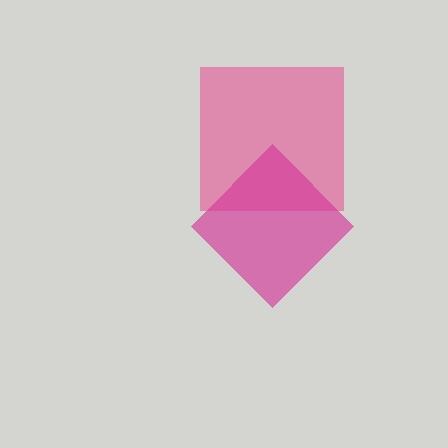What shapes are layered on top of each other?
The layered shapes are: a pink square, a magenta diamond.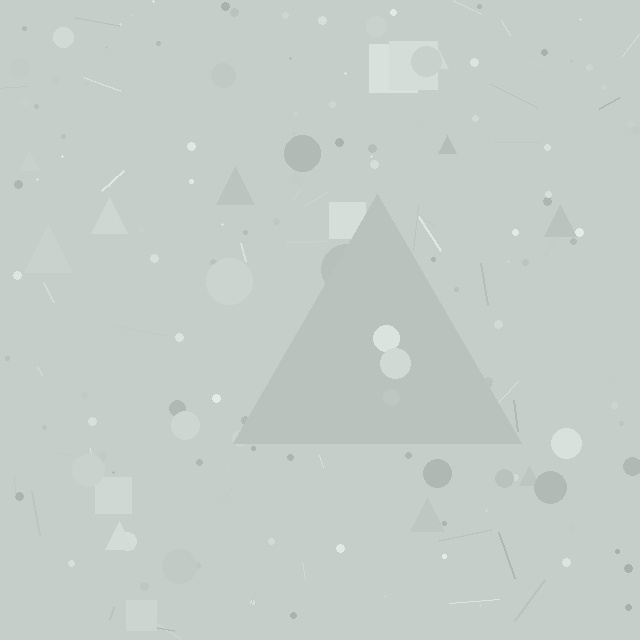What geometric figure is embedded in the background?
A triangle is embedded in the background.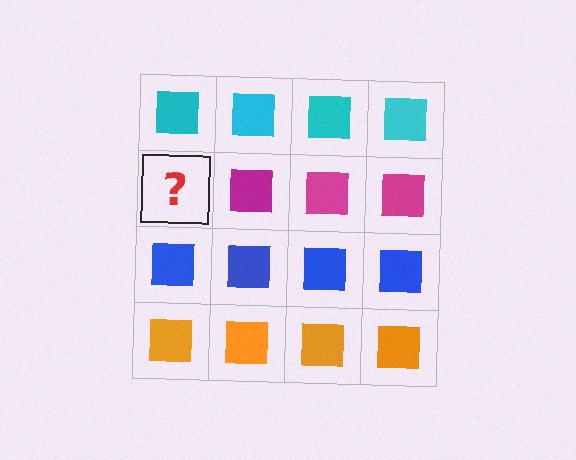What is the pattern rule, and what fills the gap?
The rule is that each row has a consistent color. The gap should be filled with a magenta square.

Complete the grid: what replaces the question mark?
The question mark should be replaced with a magenta square.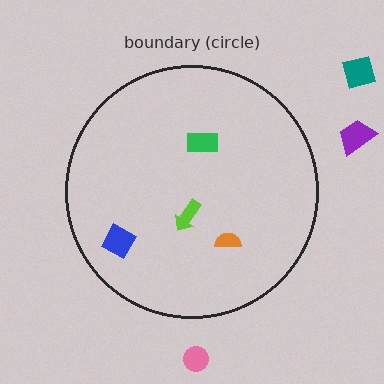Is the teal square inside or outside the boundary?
Outside.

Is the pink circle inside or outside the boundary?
Outside.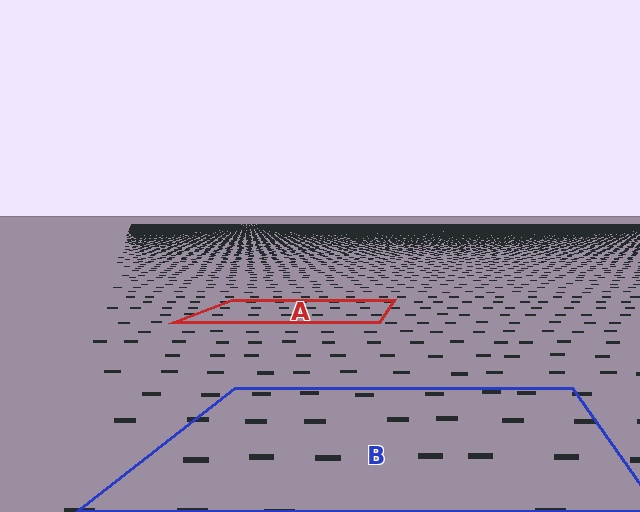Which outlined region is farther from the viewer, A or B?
Region A is farther from the viewer — the texture elements inside it appear smaller and more densely packed.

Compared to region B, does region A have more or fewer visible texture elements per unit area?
Region A has more texture elements per unit area — they are packed more densely because it is farther away.